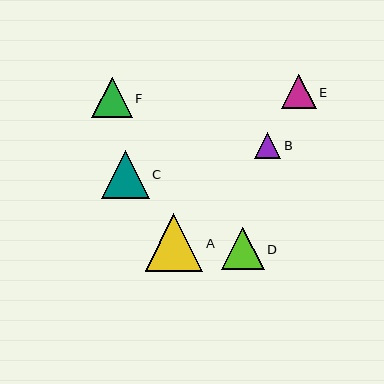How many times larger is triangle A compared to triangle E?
Triangle A is approximately 1.7 times the size of triangle E.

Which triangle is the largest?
Triangle A is the largest with a size of approximately 57 pixels.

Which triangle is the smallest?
Triangle B is the smallest with a size of approximately 26 pixels.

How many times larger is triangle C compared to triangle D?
Triangle C is approximately 1.1 times the size of triangle D.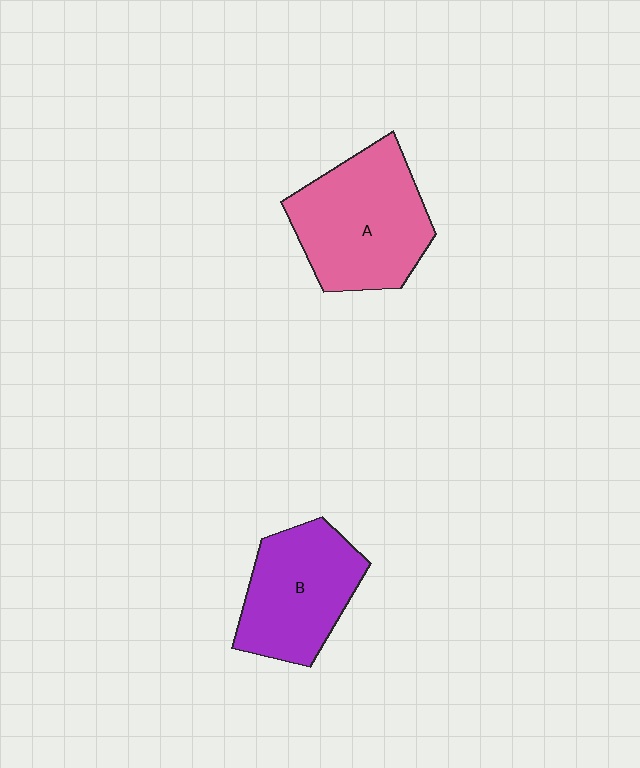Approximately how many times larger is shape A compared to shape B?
Approximately 1.2 times.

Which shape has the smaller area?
Shape B (purple).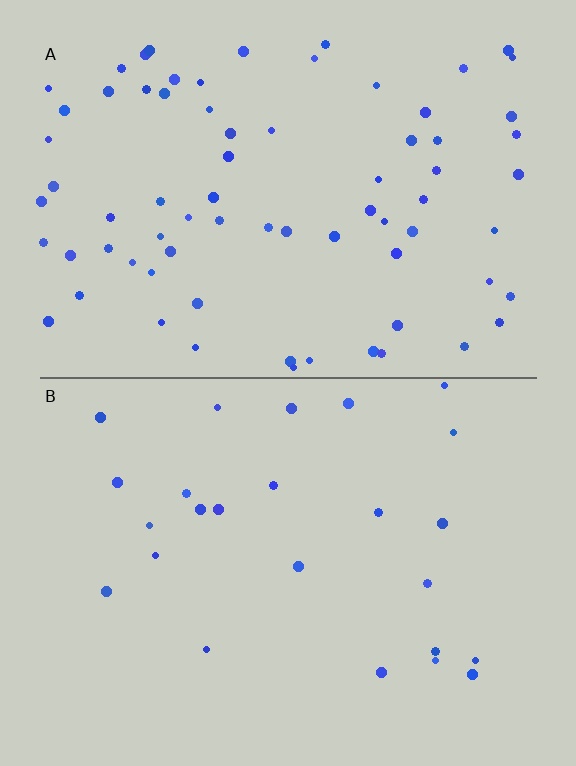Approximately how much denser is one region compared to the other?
Approximately 2.9× — region A over region B.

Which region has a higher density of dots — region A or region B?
A (the top).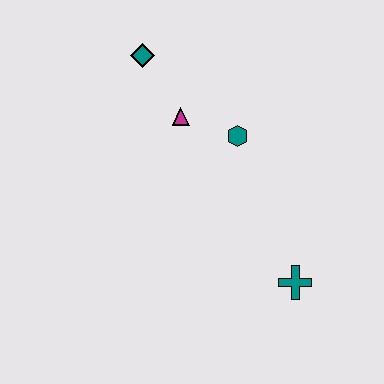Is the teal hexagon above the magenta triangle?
No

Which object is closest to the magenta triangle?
The teal hexagon is closest to the magenta triangle.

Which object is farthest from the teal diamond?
The teal cross is farthest from the teal diamond.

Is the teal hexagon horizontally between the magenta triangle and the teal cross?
Yes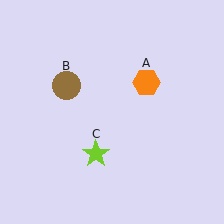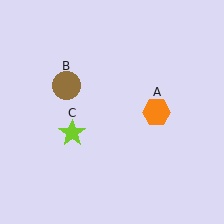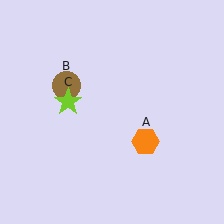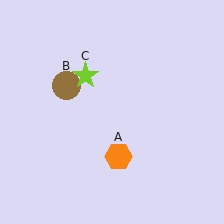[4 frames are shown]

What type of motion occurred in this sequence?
The orange hexagon (object A), lime star (object C) rotated clockwise around the center of the scene.